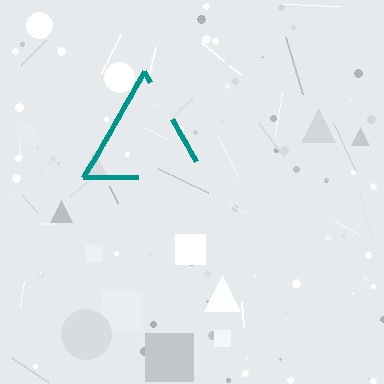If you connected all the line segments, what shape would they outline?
They would outline a triangle.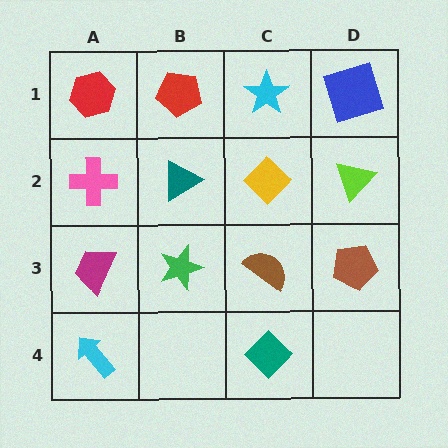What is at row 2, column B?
A teal triangle.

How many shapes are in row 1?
4 shapes.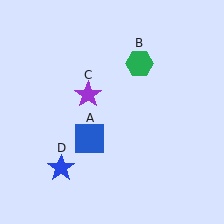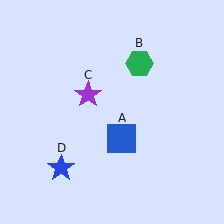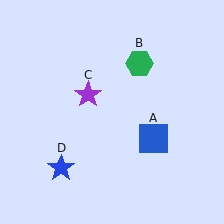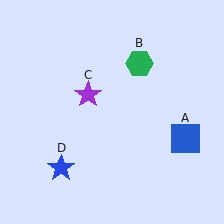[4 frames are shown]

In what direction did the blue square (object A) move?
The blue square (object A) moved right.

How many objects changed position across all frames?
1 object changed position: blue square (object A).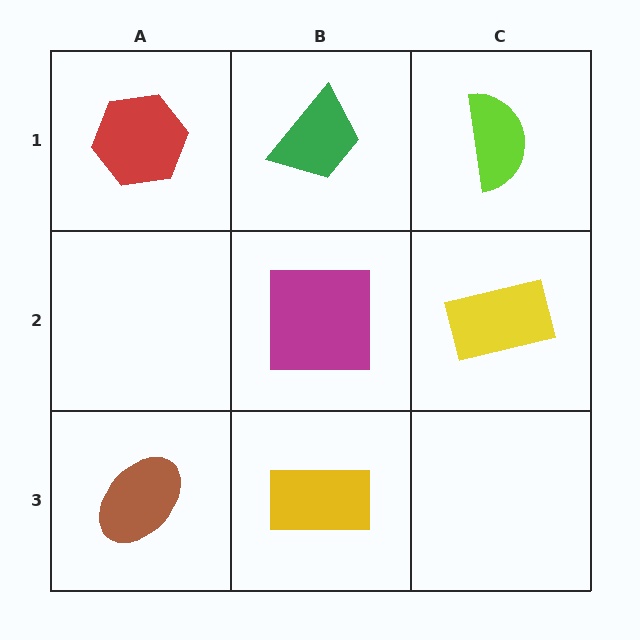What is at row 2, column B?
A magenta square.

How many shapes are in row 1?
3 shapes.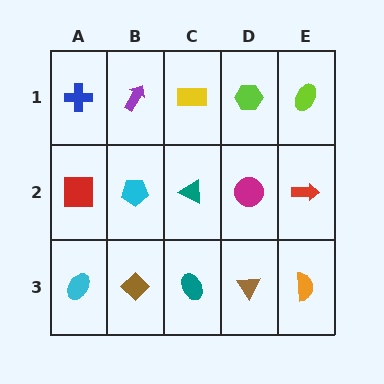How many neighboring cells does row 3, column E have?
2.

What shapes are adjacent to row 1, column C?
A teal triangle (row 2, column C), a purple arrow (row 1, column B), a lime hexagon (row 1, column D).